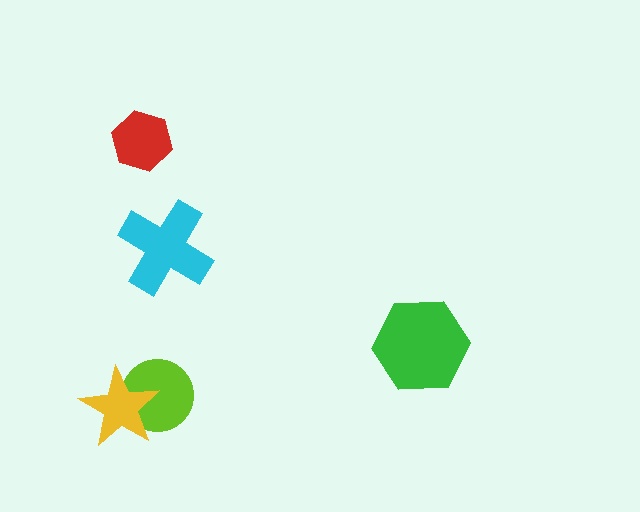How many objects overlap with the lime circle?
1 object overlaps with the lime circle.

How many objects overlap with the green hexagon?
0 objects overlap with the green hexagon.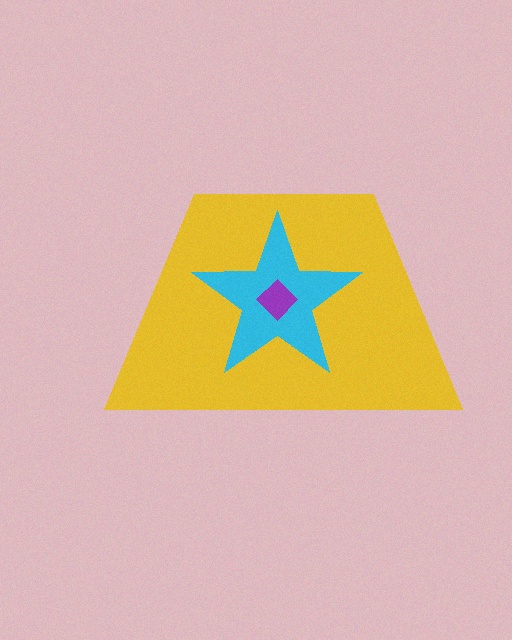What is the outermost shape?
The yellow trapezoid.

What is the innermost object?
The purple diamond.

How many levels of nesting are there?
3.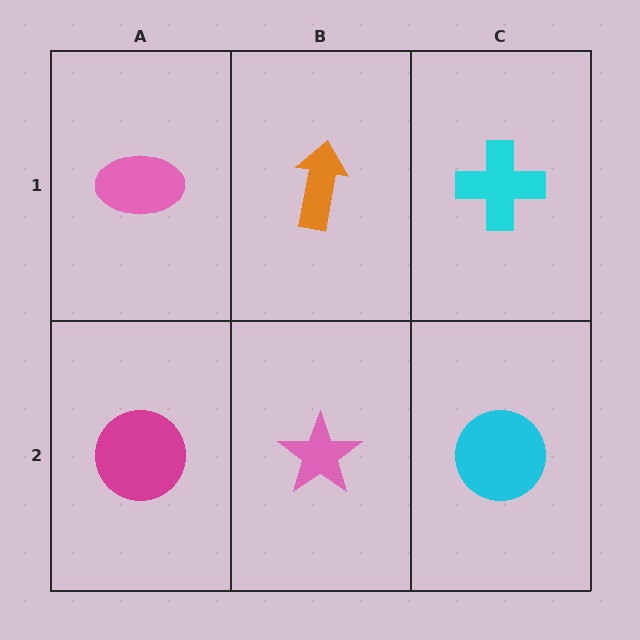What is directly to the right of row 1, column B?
A cyan cross.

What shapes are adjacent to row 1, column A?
A magenta circle (row 2, column A), an orange arrow (row 1, column B).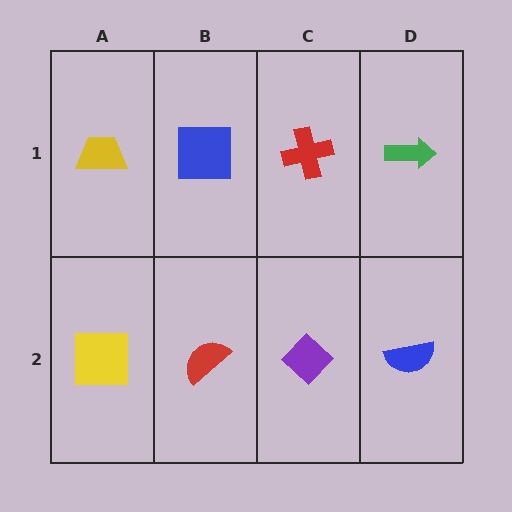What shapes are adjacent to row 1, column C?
A purple diamond (row 2, column C), a blue square (row 1, column B), a green arrow (row 1, column D).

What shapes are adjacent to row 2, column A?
A yellow trapezoid (row 1, column A), a red semicircle (row 2, column B).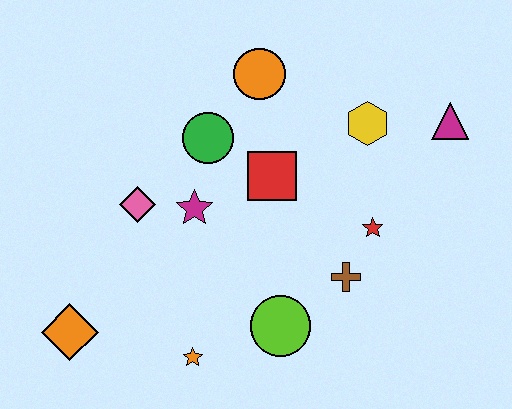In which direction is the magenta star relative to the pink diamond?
The magenta star is to the right of the pink diamond.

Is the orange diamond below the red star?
Yes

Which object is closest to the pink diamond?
The magenta star is closest to the pink diamond.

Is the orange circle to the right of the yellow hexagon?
No